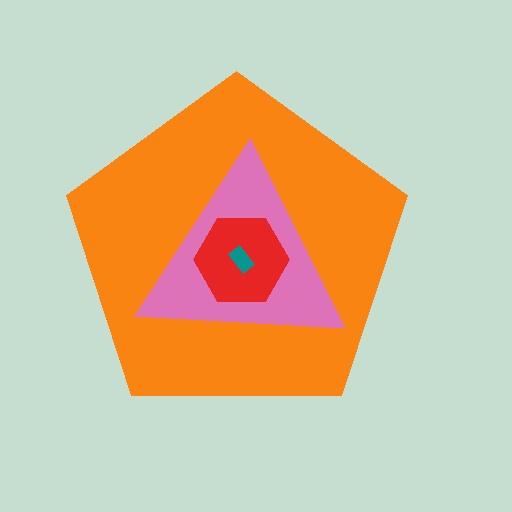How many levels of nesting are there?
4.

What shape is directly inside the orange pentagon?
The pink triangle.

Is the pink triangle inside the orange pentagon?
Yes.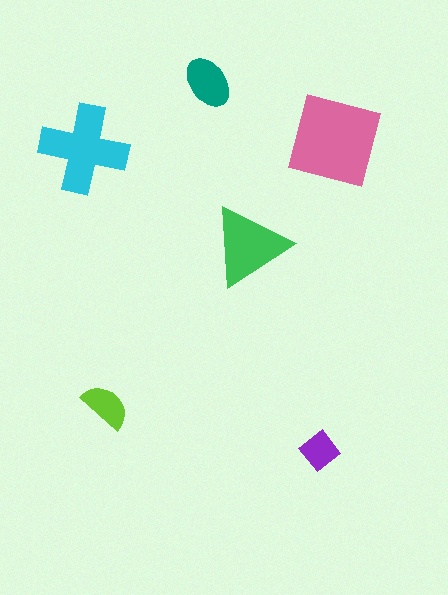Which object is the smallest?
The purple diamond.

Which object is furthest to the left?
The cyan cross is leftmost.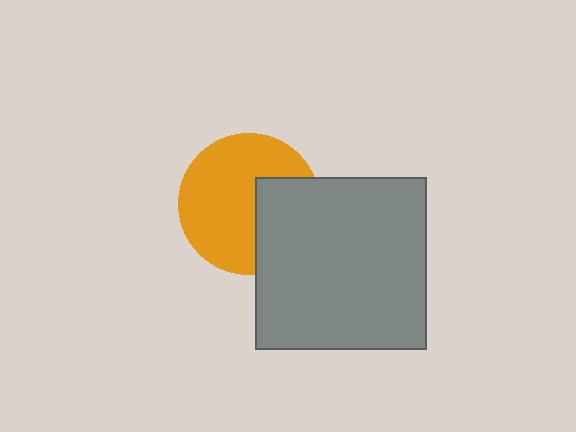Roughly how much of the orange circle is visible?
Most of it is visible (roughly 67%).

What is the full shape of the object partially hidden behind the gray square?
The partially hidden object is an orange circle.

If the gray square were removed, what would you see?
You would see the complete orange circle.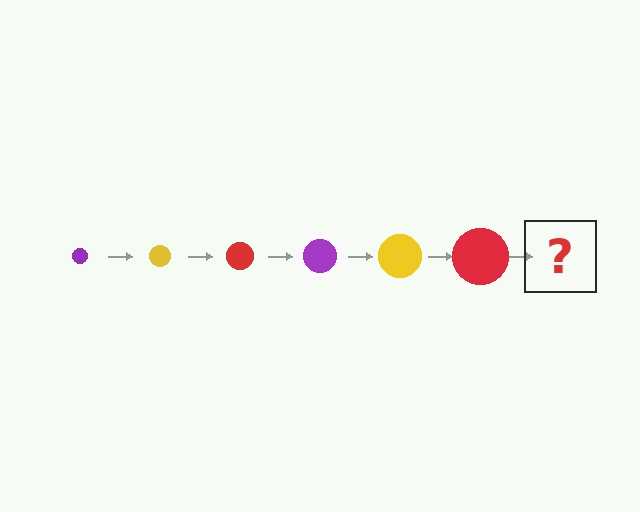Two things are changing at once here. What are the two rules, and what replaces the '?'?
The two rules are that the circle grows larger each step and the color cycles through purple, yellow, and red. The '?' should be a purple circle, larger than the previous one.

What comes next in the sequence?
The next element should be a purple circle, larger than the previous one.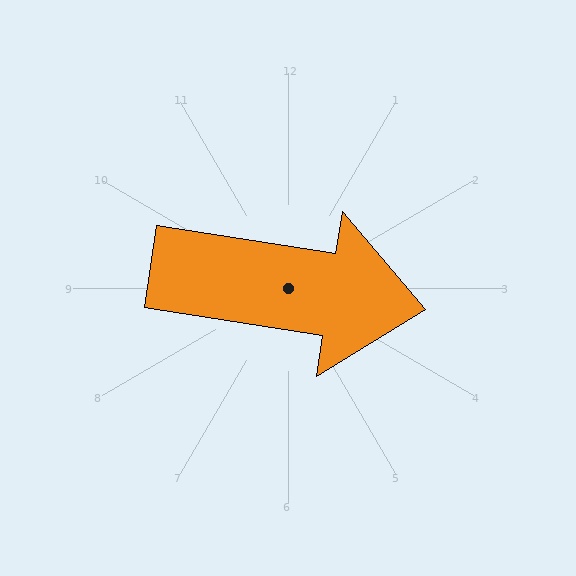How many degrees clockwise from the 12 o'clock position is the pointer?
Approximately 99 degrees.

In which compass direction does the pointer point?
East.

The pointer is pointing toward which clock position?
Roughly 3 o'clock.